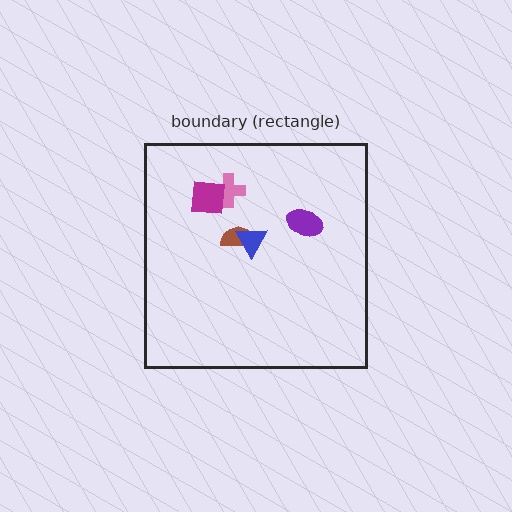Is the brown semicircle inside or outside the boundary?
Inside.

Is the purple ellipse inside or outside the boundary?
Inside.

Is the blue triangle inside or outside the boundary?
Inside.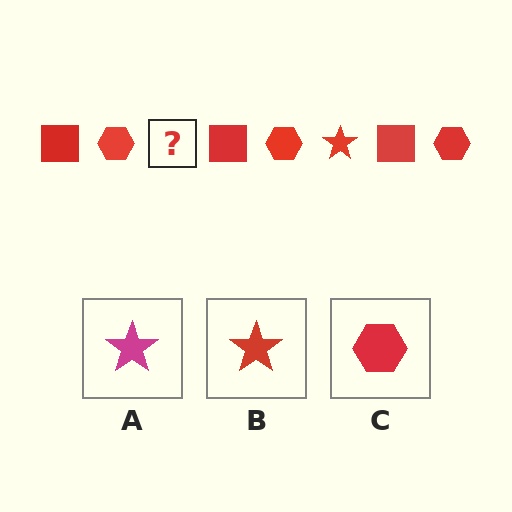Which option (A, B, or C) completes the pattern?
B.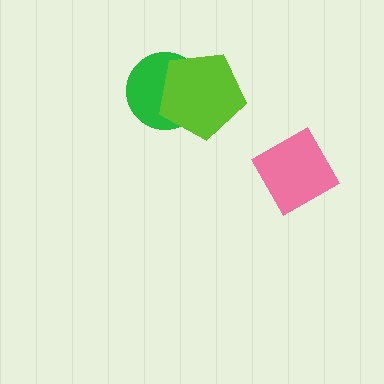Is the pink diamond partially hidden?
No, no other shape covers it.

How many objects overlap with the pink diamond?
0 objects overlap with the pink diamond.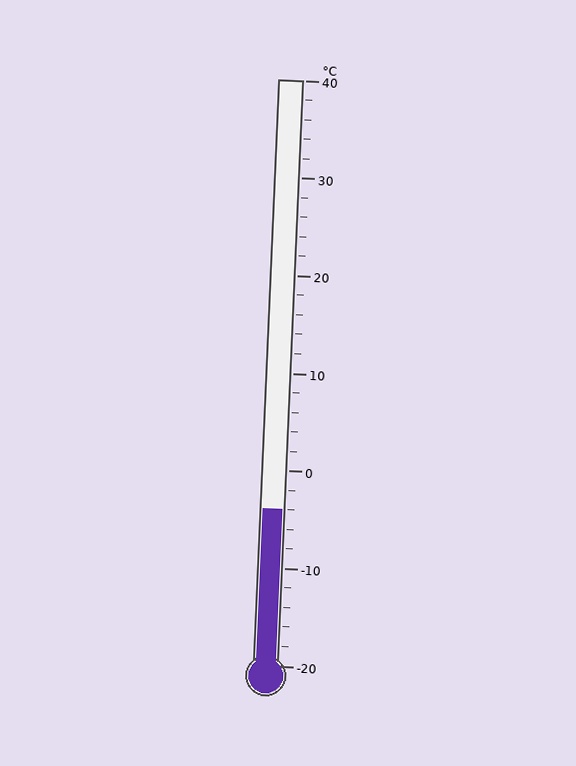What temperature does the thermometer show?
The thermometer shows approximately -4°C.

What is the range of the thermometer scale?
The thermometer scale ranges from -20°C to 40°C.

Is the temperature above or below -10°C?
The temperature is above -10°C.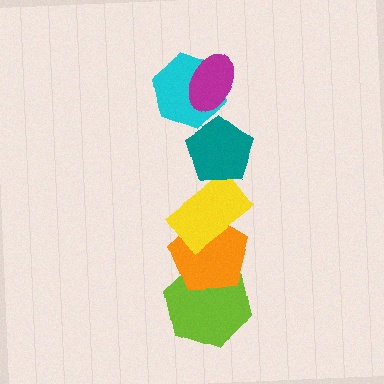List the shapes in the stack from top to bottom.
From top to bottom: the magenta ellipse, the cyan hexagon, the teal pentagon, the yellow rectangle, the orange pentagon, the lime hexagon.